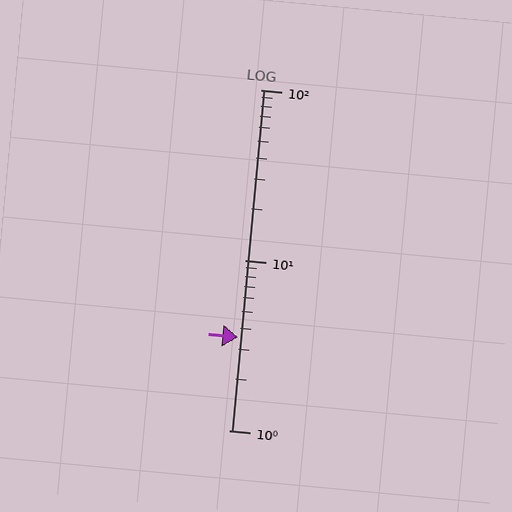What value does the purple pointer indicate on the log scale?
The pointer indicates approximately 3.5.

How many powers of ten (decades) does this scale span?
The scale spans 2 decades, from 1 to 100.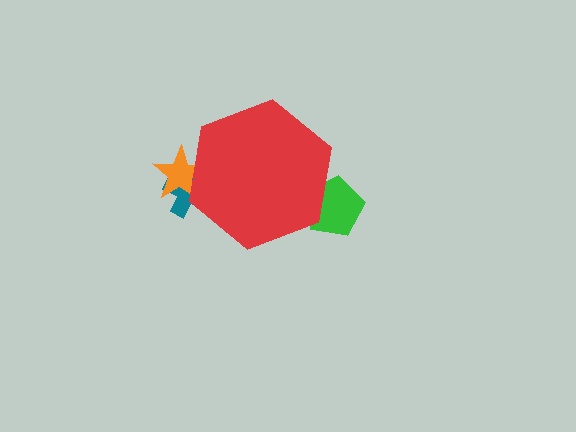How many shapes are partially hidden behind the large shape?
3 shapes are partially hidden.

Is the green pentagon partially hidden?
Yes, the green pentagon is partially hidden behind the red hexagon.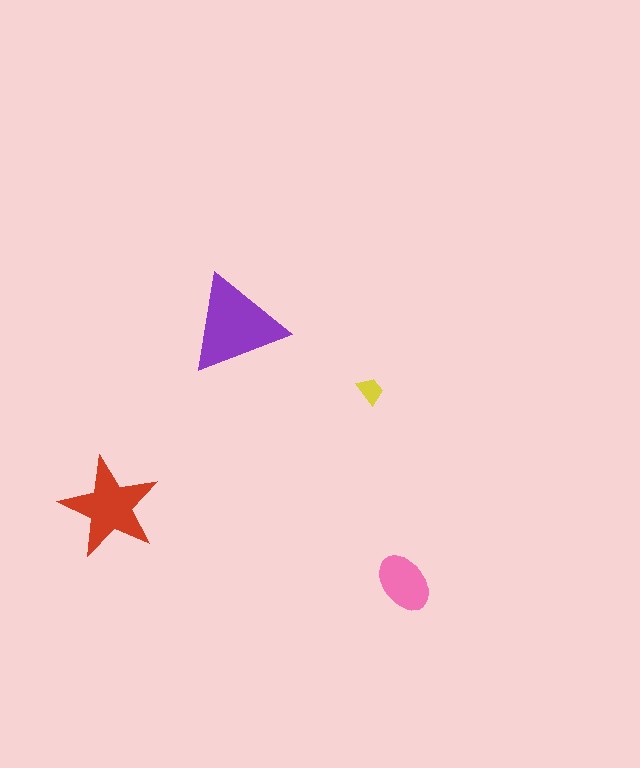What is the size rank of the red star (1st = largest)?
2nd.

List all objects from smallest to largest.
The yellow trapezoid, the pink ellipse, the red star, the purple triangle.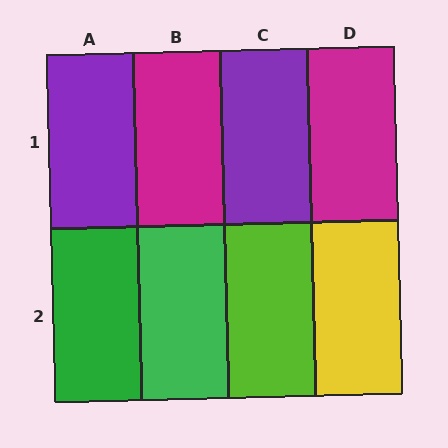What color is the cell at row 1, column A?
Purple.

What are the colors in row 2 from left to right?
Green, green, lime, yellow.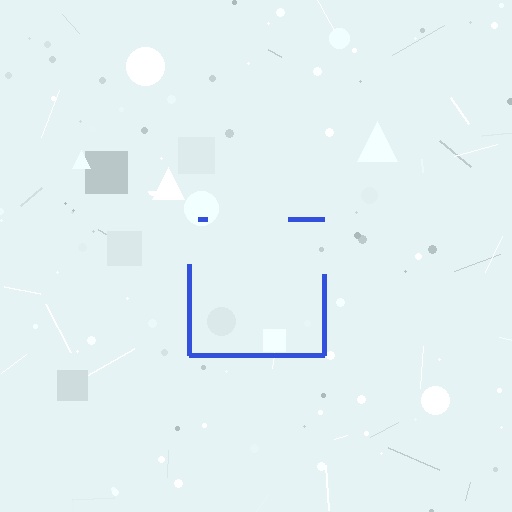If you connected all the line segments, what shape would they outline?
They would outline a square.